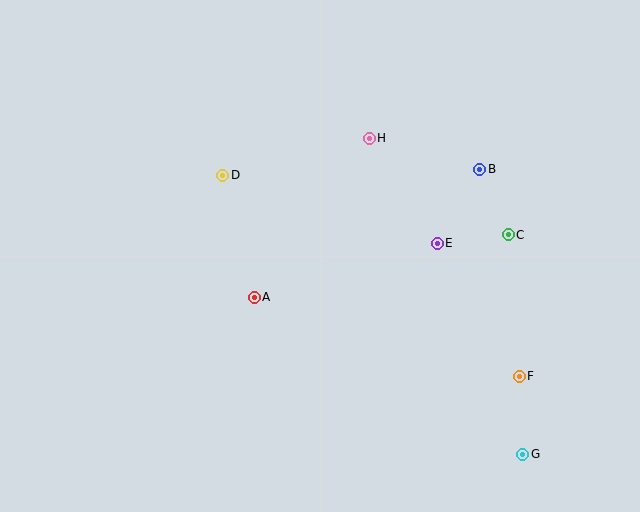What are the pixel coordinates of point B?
Point B is at (480, 169).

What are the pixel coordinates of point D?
Point D is at (223, 175).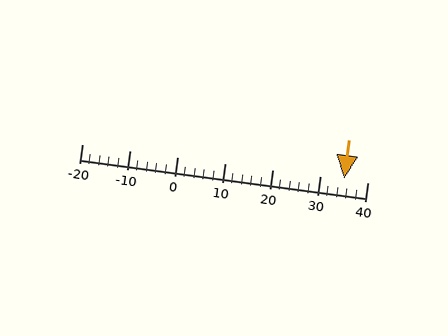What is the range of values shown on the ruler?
The ruler shows values from -20 to 40.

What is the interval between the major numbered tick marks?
The major tick marks are spaced 10 units apart.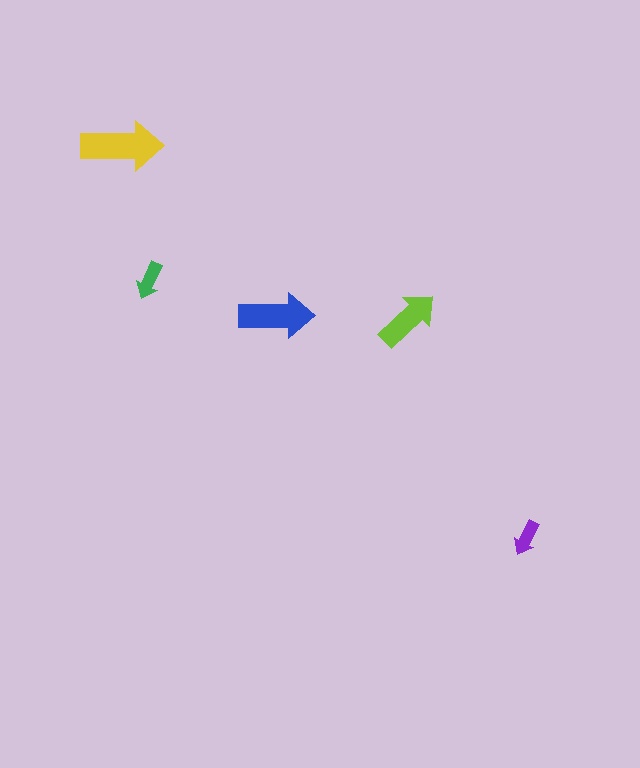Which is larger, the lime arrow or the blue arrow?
The blue one.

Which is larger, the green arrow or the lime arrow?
The lime one.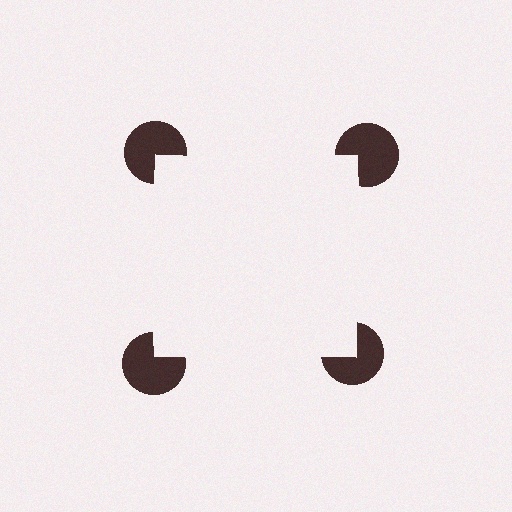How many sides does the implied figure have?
4 sides.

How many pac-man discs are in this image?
There are 4 — one at each vertex of the illusory square.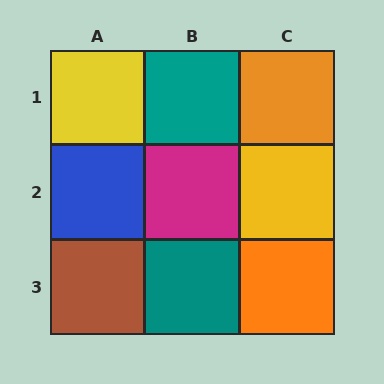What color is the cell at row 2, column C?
Yellow.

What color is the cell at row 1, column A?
Yellow.